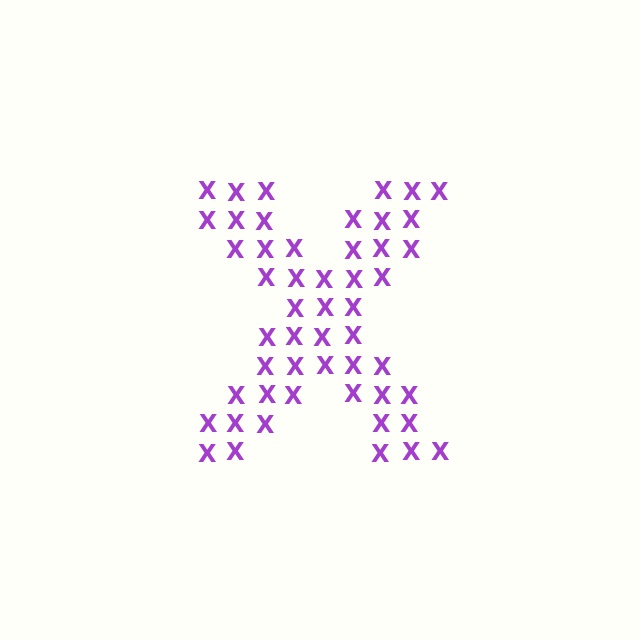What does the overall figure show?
The overall figure shows the letter X.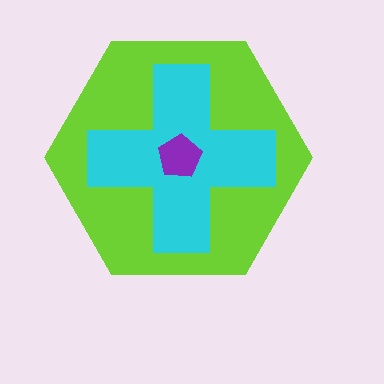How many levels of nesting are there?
3.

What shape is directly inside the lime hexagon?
The cyan cross.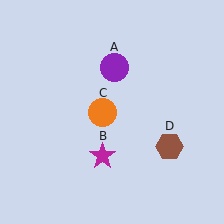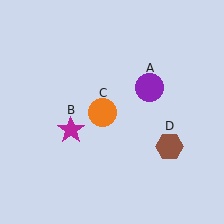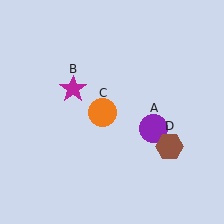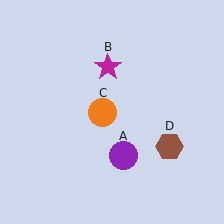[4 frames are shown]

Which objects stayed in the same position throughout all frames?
Orange circle (object C) and brown hexagon (object D) remained stationary.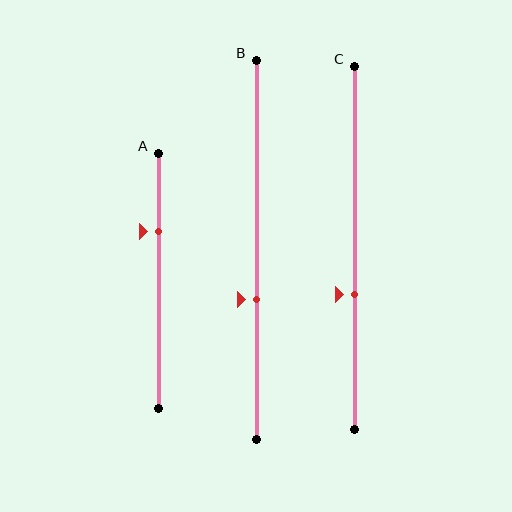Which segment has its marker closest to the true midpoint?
Segment C has its marker closest to the true midpoint.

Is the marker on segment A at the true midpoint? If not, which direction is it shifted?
No, the marker on segment A is shifted upward by about 20% of the segment length.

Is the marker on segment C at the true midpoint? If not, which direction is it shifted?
No, the marker on segment C is shifted downward by about 13% of the segment length.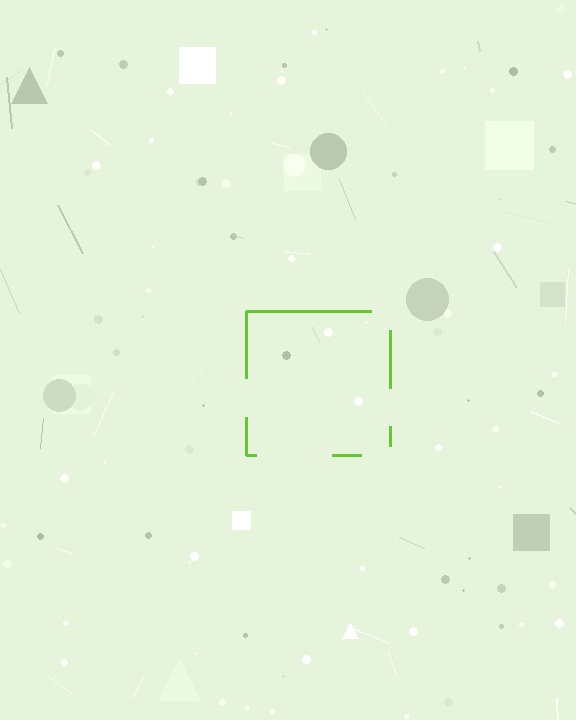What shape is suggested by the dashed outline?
The dashed outline suggests a square.